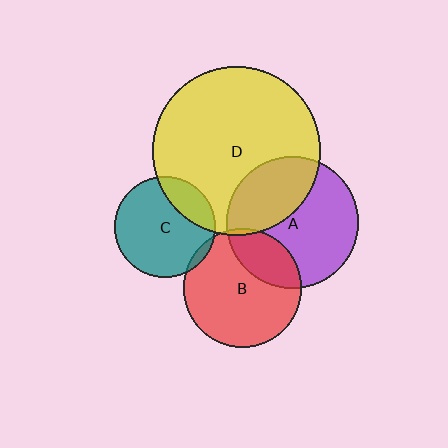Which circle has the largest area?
Circle D (yellow).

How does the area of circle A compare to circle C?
Approximately 1.8 times.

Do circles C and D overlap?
Yes.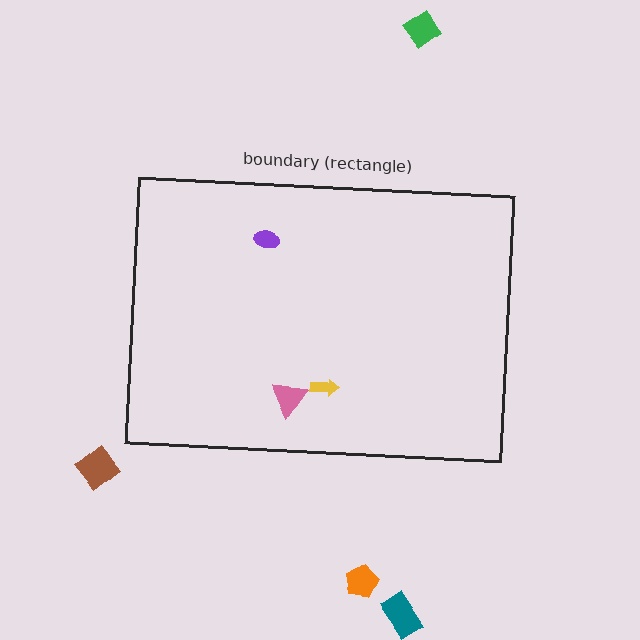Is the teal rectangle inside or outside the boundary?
Outside.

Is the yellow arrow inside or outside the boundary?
Inside.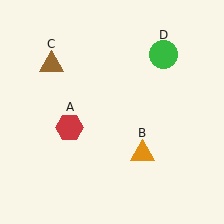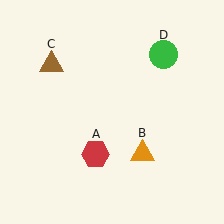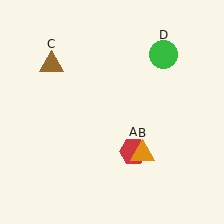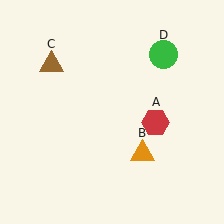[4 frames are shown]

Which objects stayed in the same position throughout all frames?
Orange triangle (object B) and brown triangle (object C) and green circle (object D) remained stationary.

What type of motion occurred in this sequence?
The red hexagon (object A) rotated counterclockwise around the center of the scene.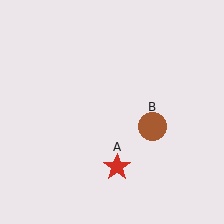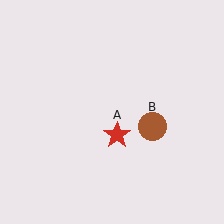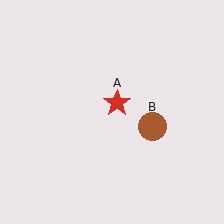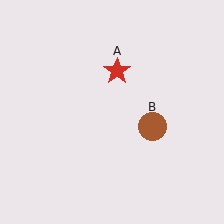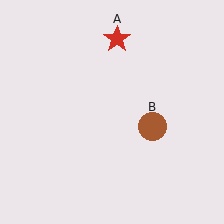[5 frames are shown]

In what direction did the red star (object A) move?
The red star (object A) moved up.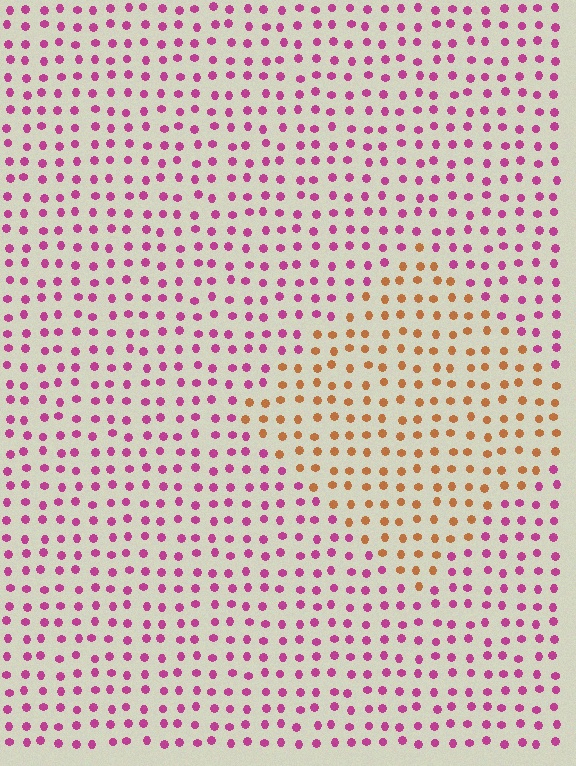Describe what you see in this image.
The image is filled with small magenta elements in a uniform arrangement. A diamond-shaped region is visible where the elements are tinted to a slightly different hue, forming a subtle color boundary.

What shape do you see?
I see a diamond.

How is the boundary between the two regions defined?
The boundary is defined purely by a slight shift in hue (about 64 degrees). Spacing, size, and orientation are identical on both sides.